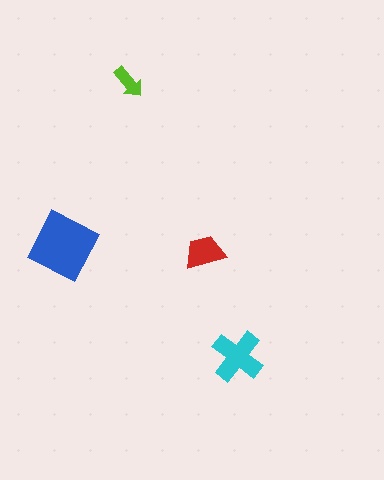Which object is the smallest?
The lime arrow.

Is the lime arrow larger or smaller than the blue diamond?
Smaller.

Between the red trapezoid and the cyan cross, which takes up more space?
The cyan cross.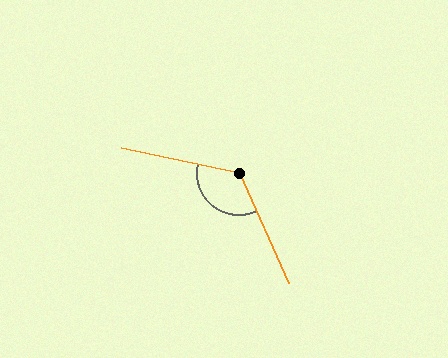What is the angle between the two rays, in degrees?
Approximately 126 degrees.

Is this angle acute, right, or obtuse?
It is obtuse.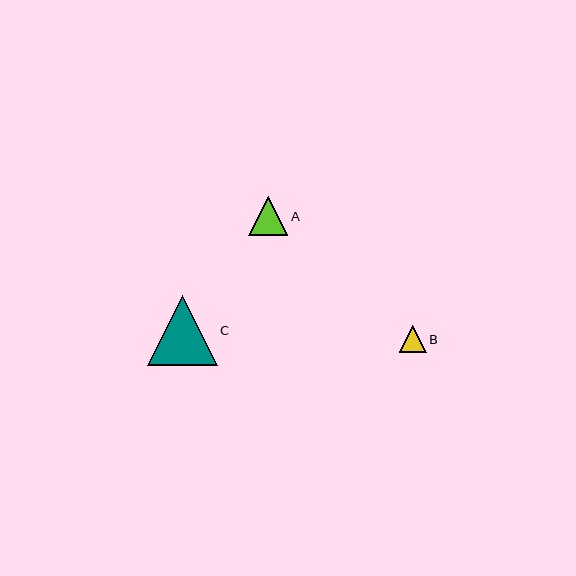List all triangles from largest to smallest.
From largest to smallest: C, A, B.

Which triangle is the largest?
Triangle C is the largest with a size of approximately 70 pixels.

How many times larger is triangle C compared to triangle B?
Triangle C is approximately 2.6 times the size of triangle B.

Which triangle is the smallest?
Triangle B is the smallest with a size of approximately 27 pixels.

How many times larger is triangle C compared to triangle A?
Triangle C is approximately 1.8 times the size of triangle A.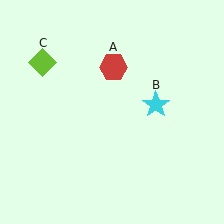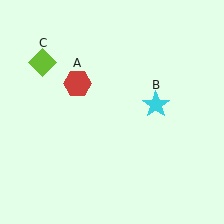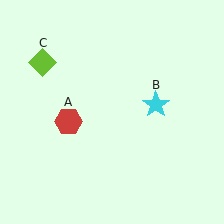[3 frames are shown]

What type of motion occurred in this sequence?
The red hexagon (object A) rotated counterclockwise around the center of the scene.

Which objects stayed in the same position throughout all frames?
Cyan star (object B) and lime diamond (object C) remained stationary.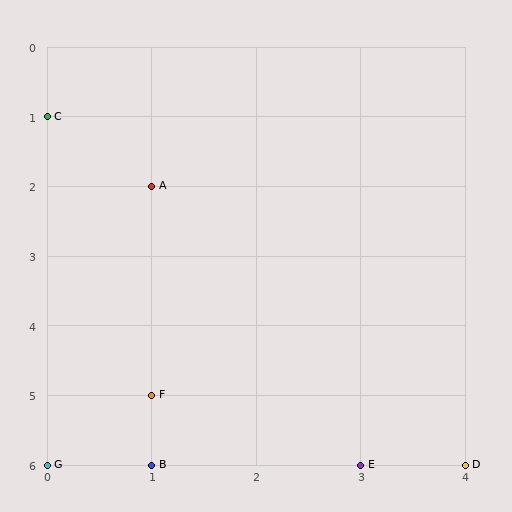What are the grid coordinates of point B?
Point B is at grid coordinates (1, 6).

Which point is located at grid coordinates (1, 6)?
Point B is at (1, 6).